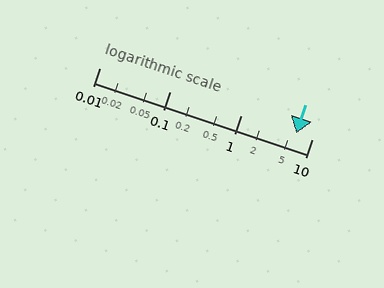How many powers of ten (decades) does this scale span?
The scale spans 3 decades, from 0.01 to 10.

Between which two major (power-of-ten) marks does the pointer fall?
The pointer is between 1 and 10.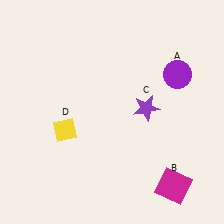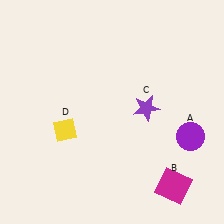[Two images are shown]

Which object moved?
The purple circle (A) moved down.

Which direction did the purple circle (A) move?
The purple circle (A) moved down.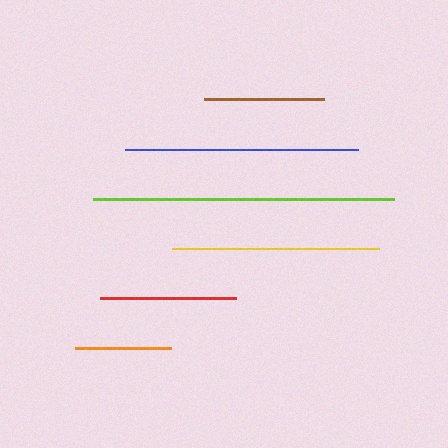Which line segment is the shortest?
The orange line is the shortest at approximately 96 pixels.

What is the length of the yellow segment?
The yellow segment is approximately 207 pixels long.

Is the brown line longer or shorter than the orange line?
The brown line is longer than the orange line.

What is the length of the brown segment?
The brown segment is approximately 120 pixels long.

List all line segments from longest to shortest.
From longest to shortest: lime, blue, yellow, red, brown, orange.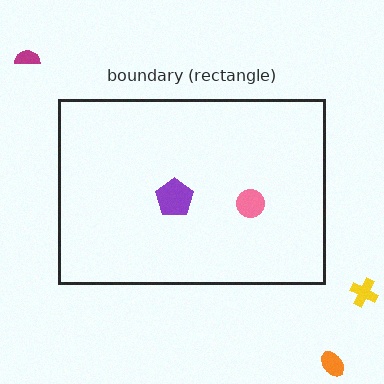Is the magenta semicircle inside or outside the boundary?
Outside.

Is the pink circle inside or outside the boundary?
Inside.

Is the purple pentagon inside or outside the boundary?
Inside.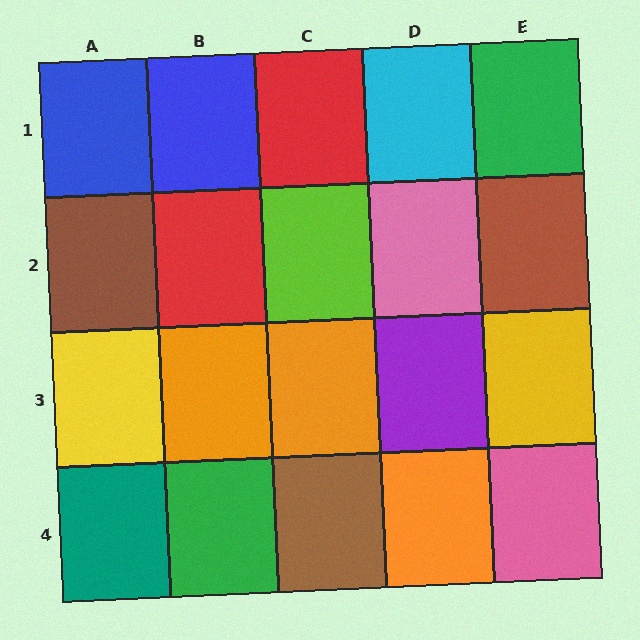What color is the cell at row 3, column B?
Orange.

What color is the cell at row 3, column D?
Purple.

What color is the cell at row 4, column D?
Orange.